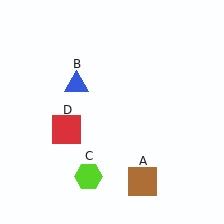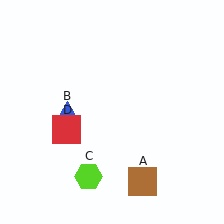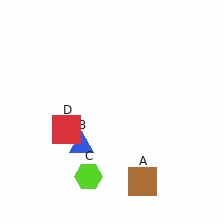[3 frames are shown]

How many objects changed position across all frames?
1 object changed position: blue triangle (object B).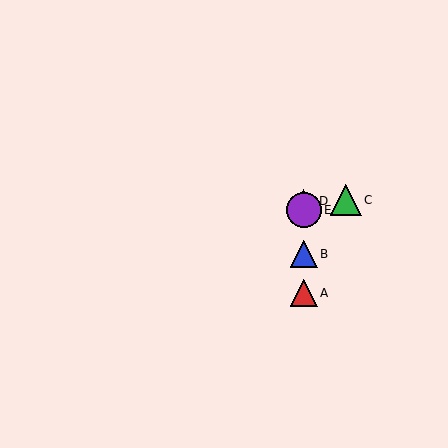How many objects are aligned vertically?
4 objects (A, B, D, E) are aligned vertically.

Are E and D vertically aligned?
Yes, both are at x≈304.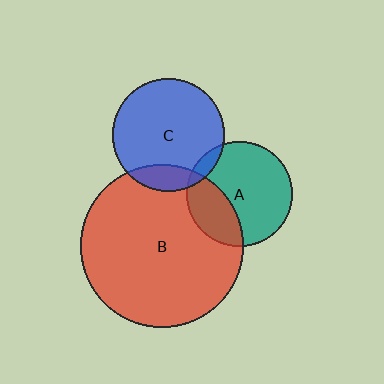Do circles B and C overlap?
Yes.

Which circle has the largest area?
Circle B (red).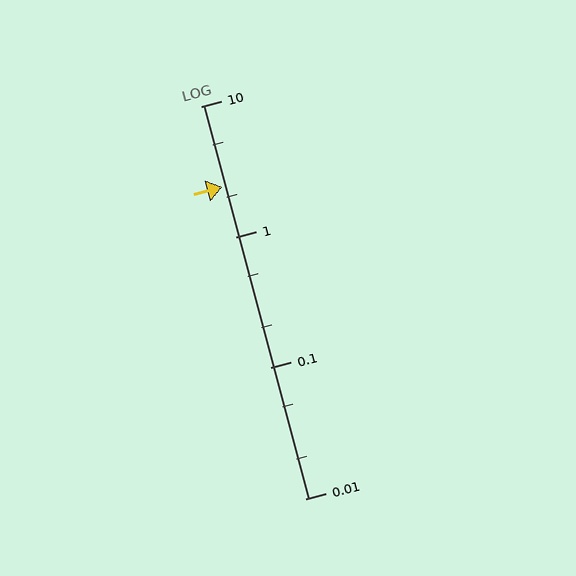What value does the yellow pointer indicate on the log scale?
The pointer indicates approximately 2.4.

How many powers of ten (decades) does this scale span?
The scale spans 3 decades, from 0.01 to 10.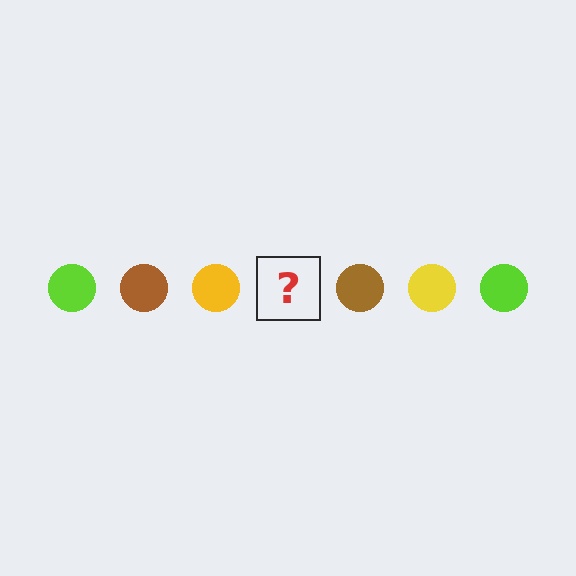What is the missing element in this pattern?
The missing element is a lime circle.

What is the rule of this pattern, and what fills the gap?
The rule is that the pattern cycles through lime, brown, yellow circles. The gap should be filled with a lime circle.